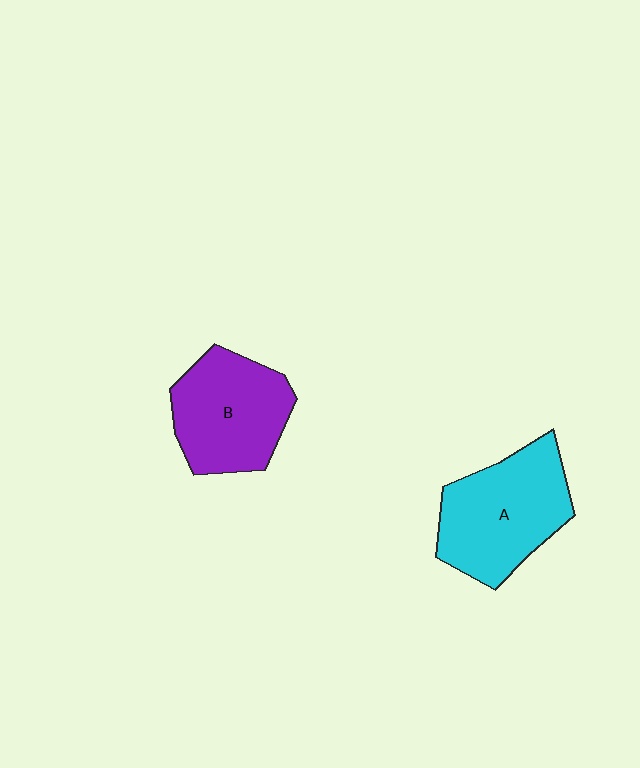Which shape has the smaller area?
Shape B (purple).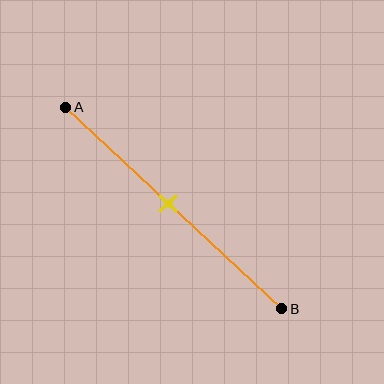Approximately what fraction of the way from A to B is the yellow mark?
The yellow mark is approximately 50% of the way from A to B.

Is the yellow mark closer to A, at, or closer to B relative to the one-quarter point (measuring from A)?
The yellow mark is closer to point B than the one-quarter point of segment AB.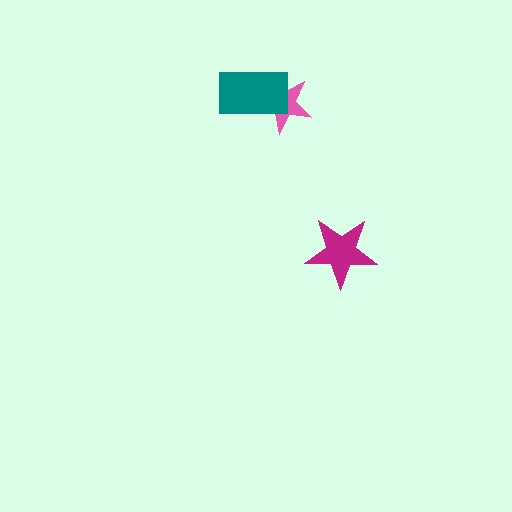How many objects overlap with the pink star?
1 object overlaps with the pink star.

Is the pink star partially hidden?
Yes, it is partially covered by another shape.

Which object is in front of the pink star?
The teal rectangle is in front of the pink star.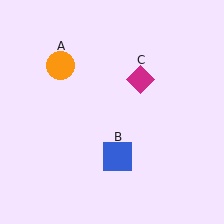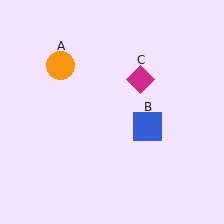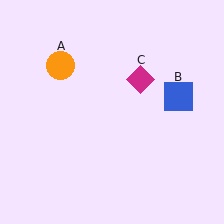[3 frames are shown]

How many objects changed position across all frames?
1 object changed position: blue square (object B).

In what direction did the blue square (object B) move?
The blue square (object B) moved up and to the right.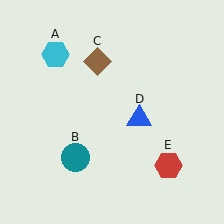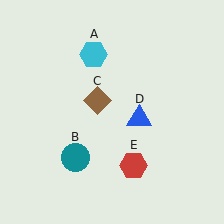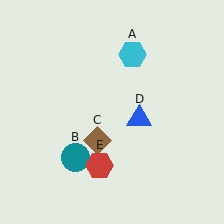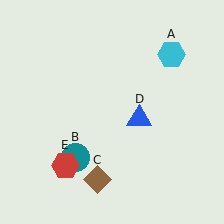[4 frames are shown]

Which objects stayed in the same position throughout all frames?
Teal circle (object B) and blue triangle (object D) remained stationary.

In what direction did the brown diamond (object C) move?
The brown diamond (object C) moved down.